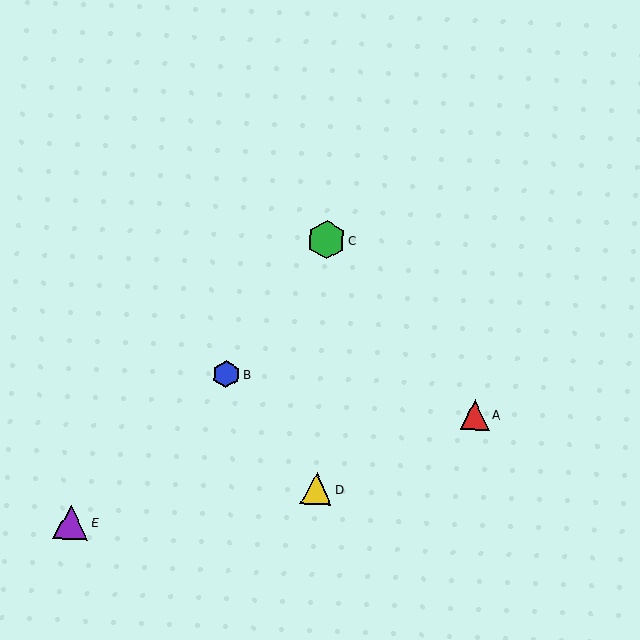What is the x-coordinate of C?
Object C is at x≈326.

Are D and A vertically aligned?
No, D is at x≈316 and A is at x≈475.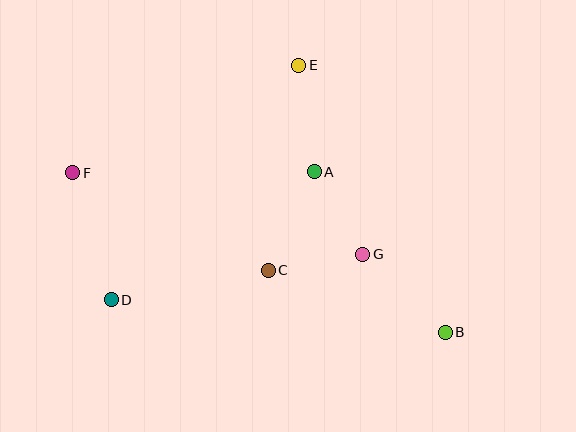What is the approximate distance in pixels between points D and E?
The distance between D and E is approximately 300 pixels.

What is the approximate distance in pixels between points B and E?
The distance between B and E is approximately 305 pixels.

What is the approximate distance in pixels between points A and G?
The distance between A and G is approximately 96 pixels.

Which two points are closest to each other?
Points C and G are closest to each other.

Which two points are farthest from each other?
Points B and F are farthest from each other.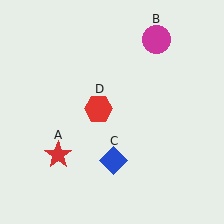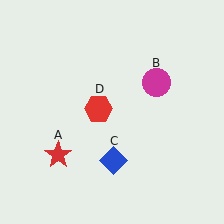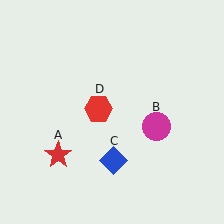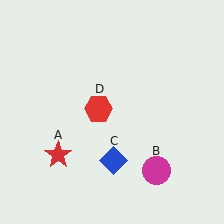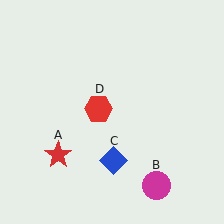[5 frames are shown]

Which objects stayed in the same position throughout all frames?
Red star (object A) and blue diamond (object C) and red hexagon (object D) remained stationary.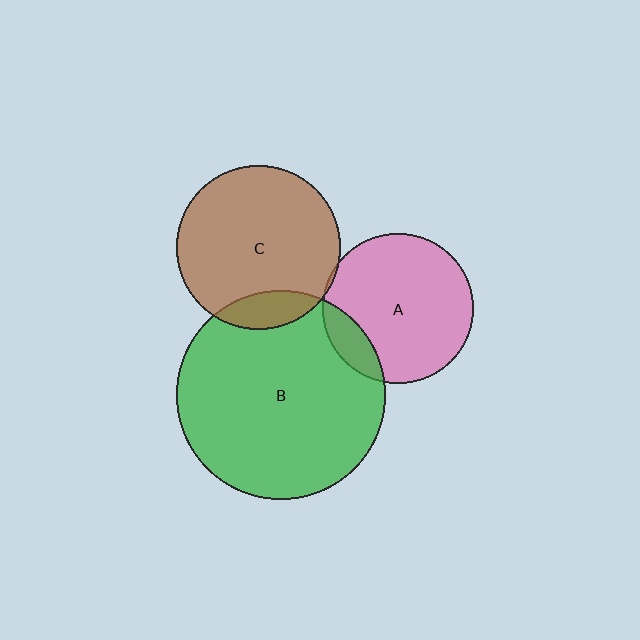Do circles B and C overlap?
Yes.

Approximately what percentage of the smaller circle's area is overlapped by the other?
Approximately 15%.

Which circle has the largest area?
Circle B (green).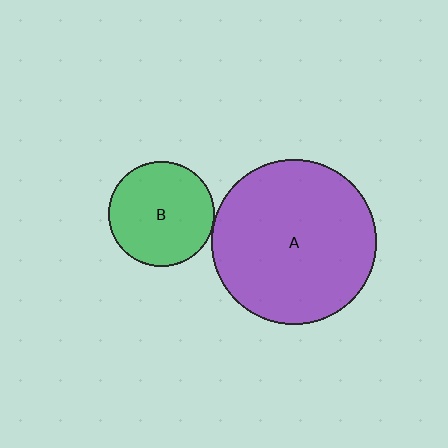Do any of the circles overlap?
No, none of the circles overlap.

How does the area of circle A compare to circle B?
Approximately 2.4 times.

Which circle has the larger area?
Circle A (purple).